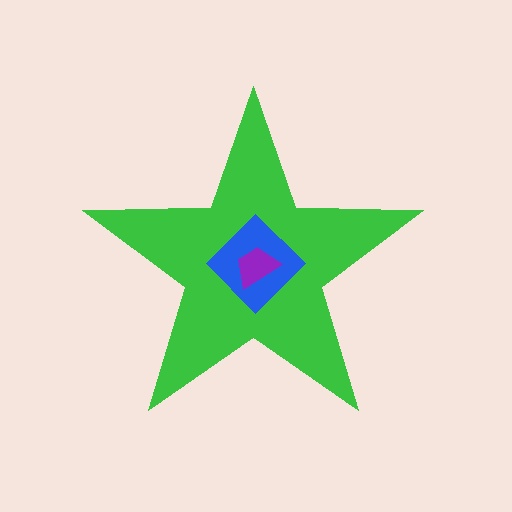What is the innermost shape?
The purple trapezoid.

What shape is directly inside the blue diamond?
The purple trapezoid.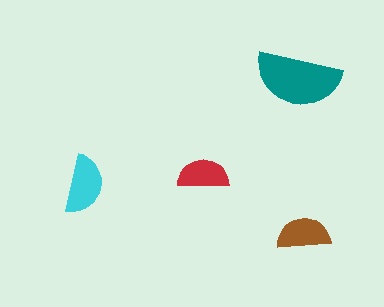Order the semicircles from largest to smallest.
the teal one, the cyan one, the brown one, the red one.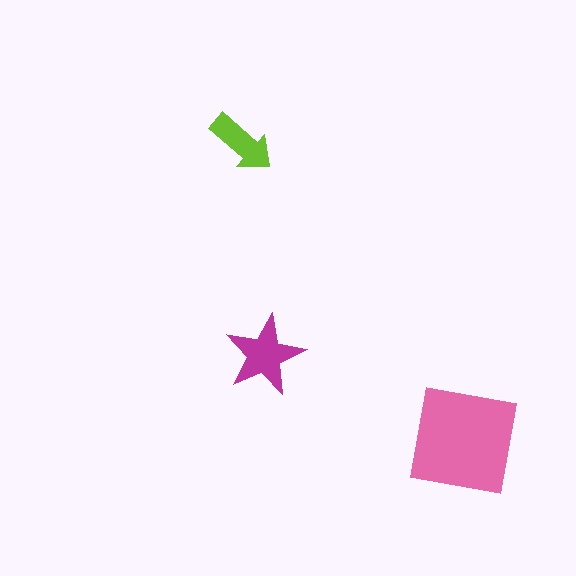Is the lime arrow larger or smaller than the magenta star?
Smaller.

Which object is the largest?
The pink square.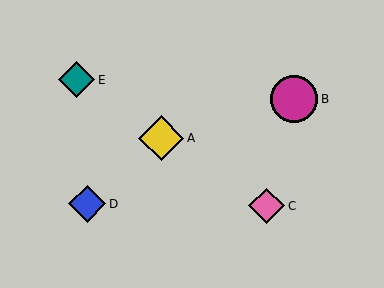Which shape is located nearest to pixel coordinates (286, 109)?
The magenta circle (labeled B) at (294, 99) is nearest to that location.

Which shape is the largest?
The magenta circle (labeled B) is the largest.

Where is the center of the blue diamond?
The center of the blue diamond is at (87, 204).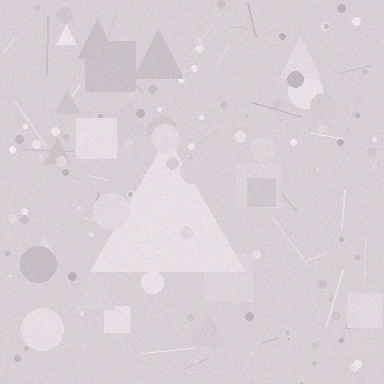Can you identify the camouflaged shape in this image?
The camouflaged shape is a triangle.